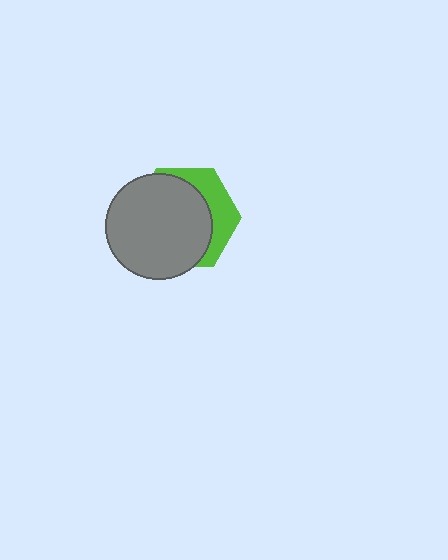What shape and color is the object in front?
The object in front is a gray circle.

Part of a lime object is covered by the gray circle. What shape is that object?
It is a hexagon.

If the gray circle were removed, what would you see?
You would see the complete lime hexagon.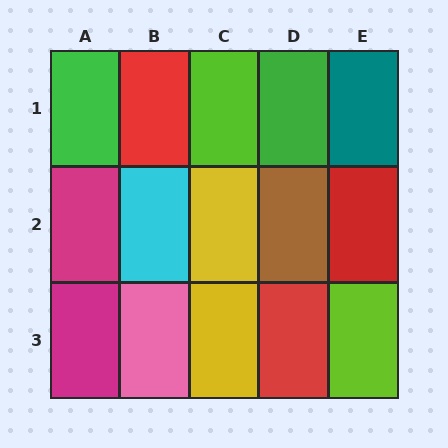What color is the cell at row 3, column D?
Red.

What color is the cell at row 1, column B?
Red.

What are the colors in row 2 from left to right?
Magenta, cyan, yellow, brown, red.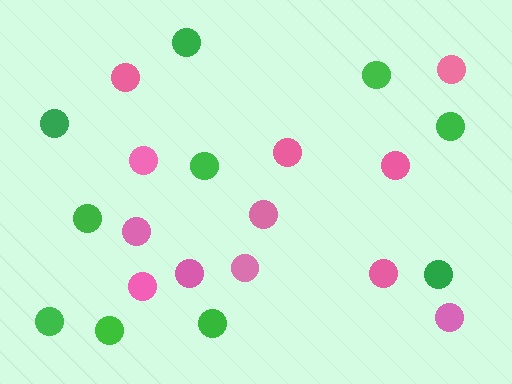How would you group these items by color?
There are 2 groups: one group of pink circles (12) and one group of green circles (10).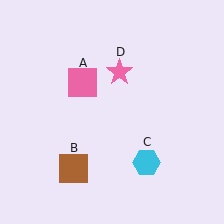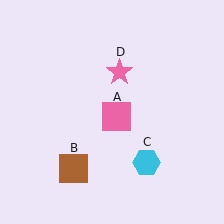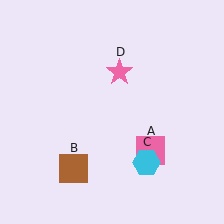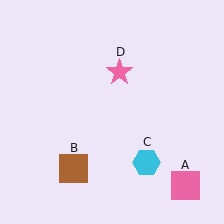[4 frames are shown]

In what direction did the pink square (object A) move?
The pink square (object A) moved down and to the right.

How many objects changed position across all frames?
1 object changed position: pink square (object A).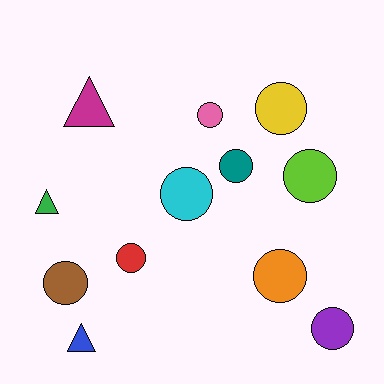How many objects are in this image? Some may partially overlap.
There are 12 objects.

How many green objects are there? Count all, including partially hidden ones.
There is 1 green object.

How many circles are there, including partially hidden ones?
There are 9 circles.